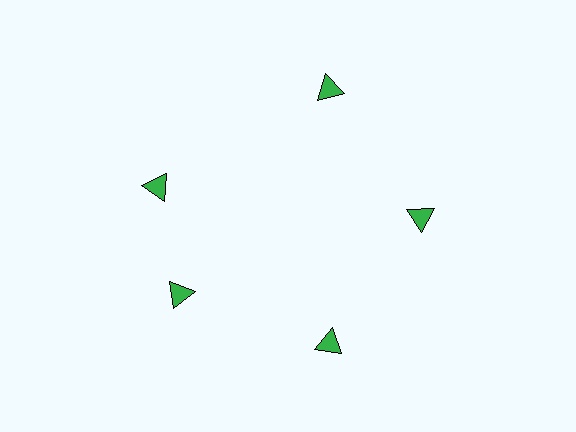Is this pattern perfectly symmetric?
No. The 5 green triangles are arranged in a ring, but one element near the 10 o'clock position is rotated out of alignment along the ring, breaking the 5-fold rotational symmetry.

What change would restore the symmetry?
The symmetry would be restored by rotating it back into even spacing with its neighbors so that all 5 triangles sit at equal angles and equal distance from the center.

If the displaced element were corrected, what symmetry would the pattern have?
It would have 5-fold rotational symmetry — the pattern would map onto itself every 72 degrees.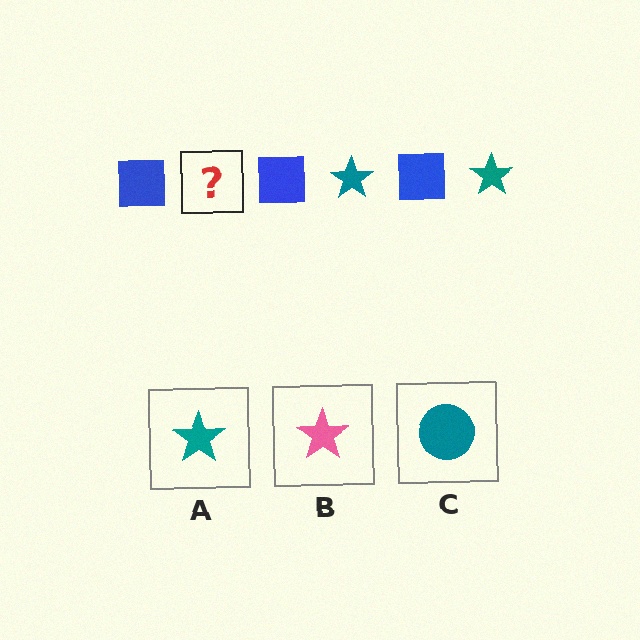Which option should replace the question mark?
Option A.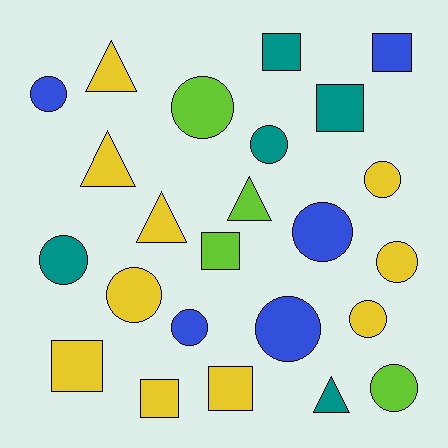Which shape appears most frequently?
Circle, with 12 objects.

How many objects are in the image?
There are 24 objects.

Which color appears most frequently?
Yellow, with 10 objects.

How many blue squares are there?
There is 1 blue square.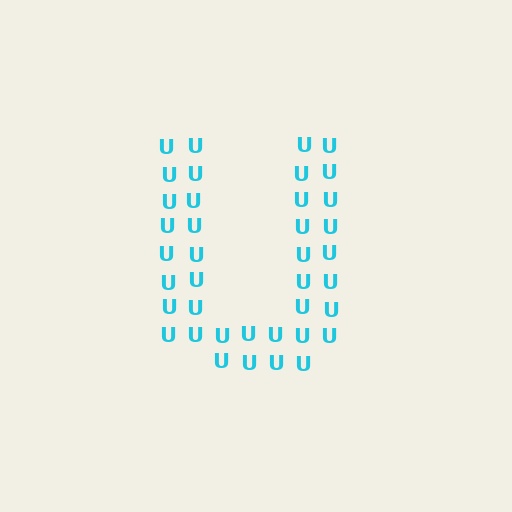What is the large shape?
The large shape is the letter U.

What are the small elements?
The small elements are letter U's.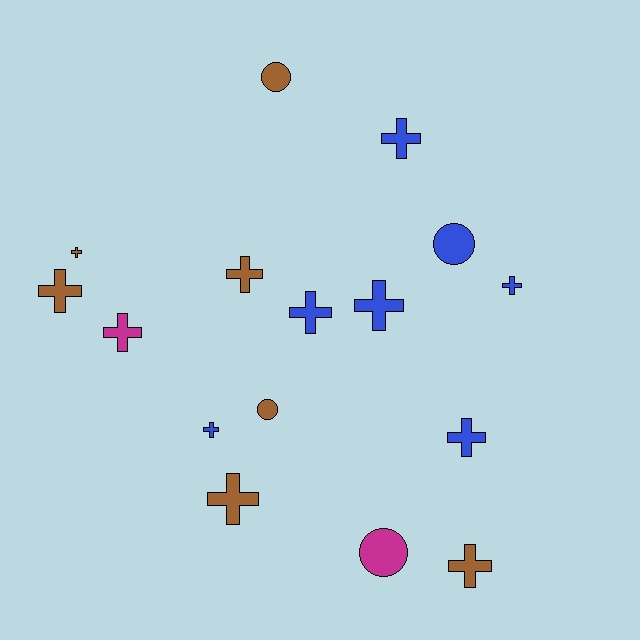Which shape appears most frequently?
Cross, with 12 objects.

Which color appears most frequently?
Blue, with 7 objects.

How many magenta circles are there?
There is 1 magenta circle.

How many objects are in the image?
There are 16 objects.